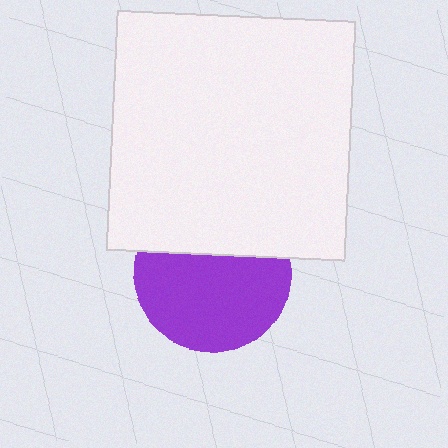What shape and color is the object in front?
The object in front is a white square.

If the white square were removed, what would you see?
You would see the complete purple circle.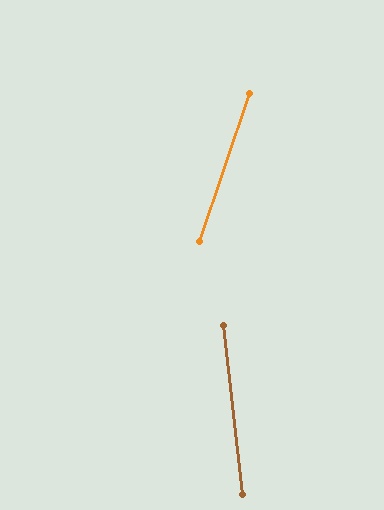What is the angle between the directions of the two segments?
Approximately 25 degrees.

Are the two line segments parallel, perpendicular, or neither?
Neither parallel nor perpendicular — they differ by about 25°.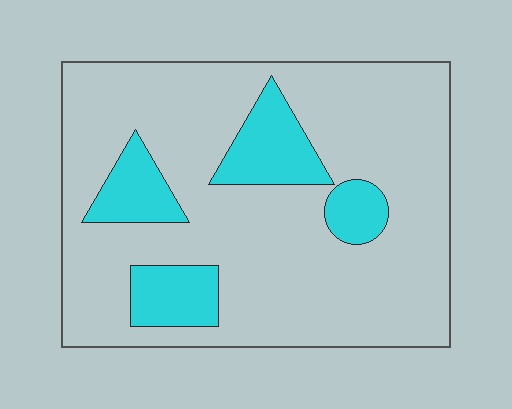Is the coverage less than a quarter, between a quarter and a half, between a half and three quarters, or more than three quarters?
Less than a quarter.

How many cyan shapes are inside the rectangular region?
4.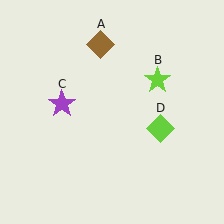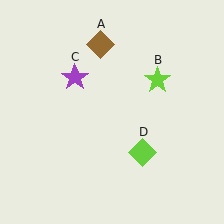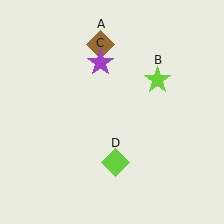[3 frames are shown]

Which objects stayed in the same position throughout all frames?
Brown diamond (object A) and lime star (object B) remained stationary.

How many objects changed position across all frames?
2 objects changed position: purple star (object C), lime diamond (object D).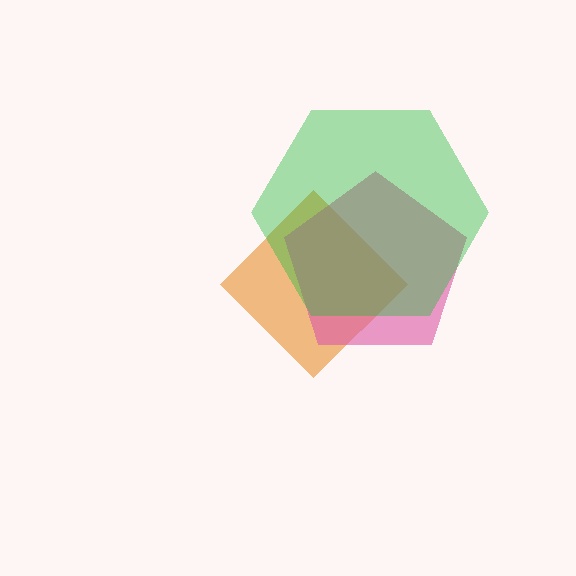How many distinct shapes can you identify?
There are 3 distinct shapes: an orange diamond, a pink pentagon, a green hexagon.